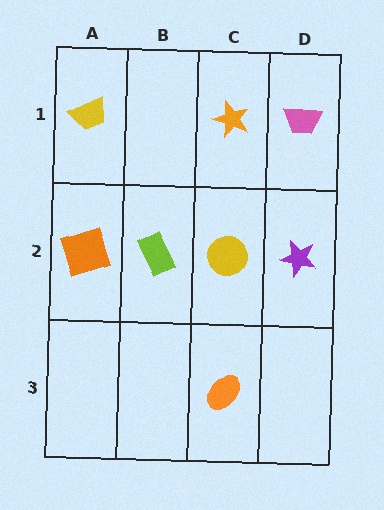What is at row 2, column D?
A purple star.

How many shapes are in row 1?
3 shapes.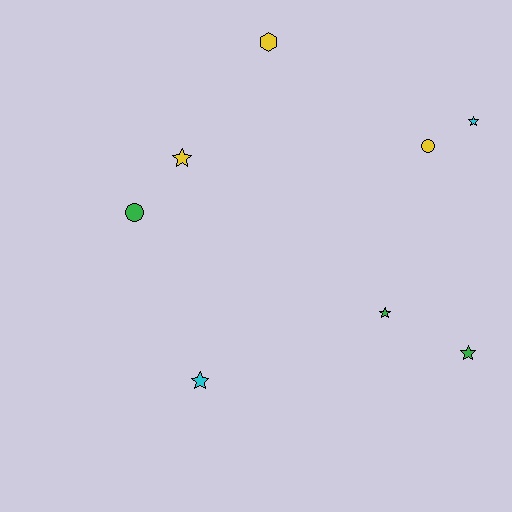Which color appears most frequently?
Yellow, with 3 objects.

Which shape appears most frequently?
Star, with 5 objects.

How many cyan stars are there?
There are 2 cyan stars.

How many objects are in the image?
There are 8 objects.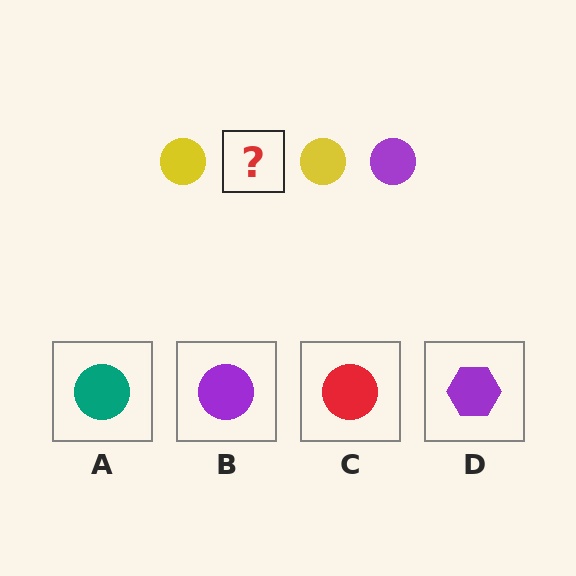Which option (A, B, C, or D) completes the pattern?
B.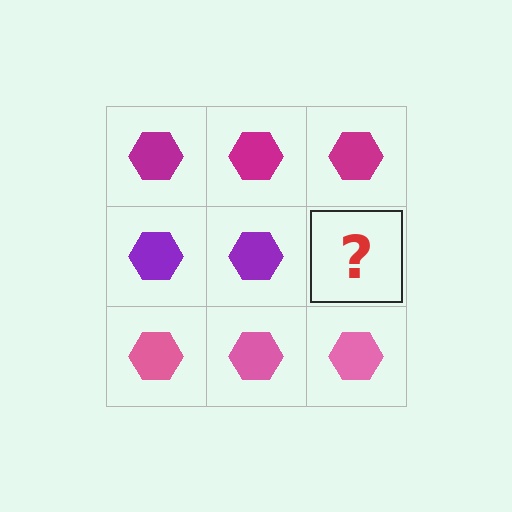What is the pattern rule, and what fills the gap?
The rule is that each row has a consistent color. The gap should be filled with a purple hexagon.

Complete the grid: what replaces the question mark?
The question mark should be replaced with a purple hexagon.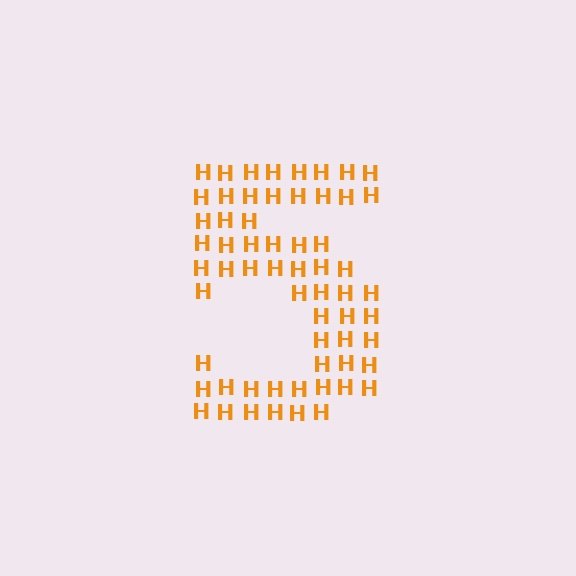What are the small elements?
The small elements are letter H's.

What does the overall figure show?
The overall figure shows the digit 5.